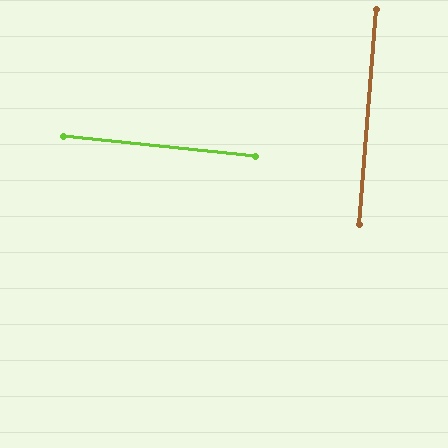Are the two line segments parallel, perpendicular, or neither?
Perpendicular — they meet at approximately 88°.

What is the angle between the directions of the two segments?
Approximately 88 degrees.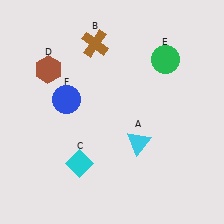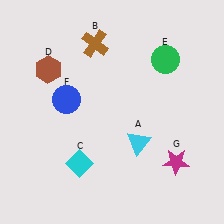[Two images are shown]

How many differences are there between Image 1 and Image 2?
There is 1 difference between the two images.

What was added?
A magenta star (G) was added in Image 2.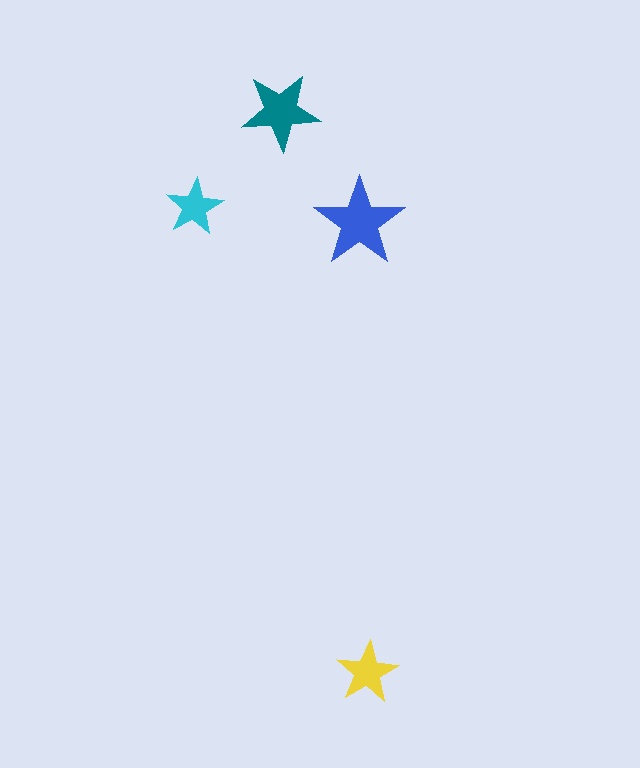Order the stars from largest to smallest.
the blue one, the teal one, the yellow one, the cyan one.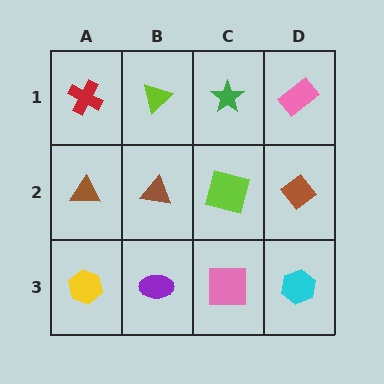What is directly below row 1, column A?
A brown triangle.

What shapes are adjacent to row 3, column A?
A brown triangle (row 2, column A), a purple ellipse (row 3, column B).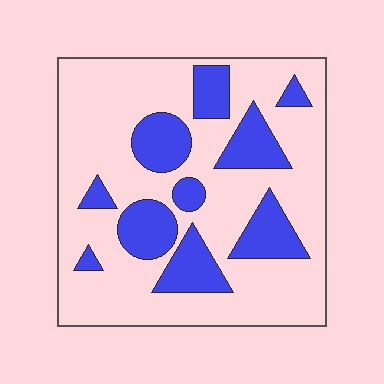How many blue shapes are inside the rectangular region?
10.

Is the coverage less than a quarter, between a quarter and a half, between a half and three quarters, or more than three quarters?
Between a quarter and a half.